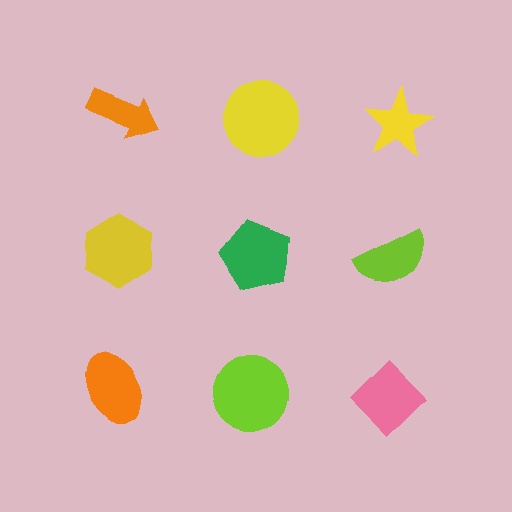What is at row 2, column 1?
A yellow hexagon.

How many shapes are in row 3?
3 shapes.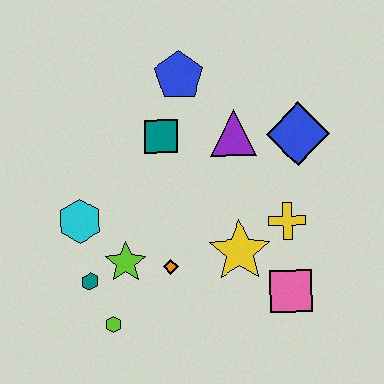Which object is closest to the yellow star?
The yellow cross is closest to the yellow star.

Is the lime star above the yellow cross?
No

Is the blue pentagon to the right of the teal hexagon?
Yes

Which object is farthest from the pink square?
The blue pentagon is farthest from the pink square.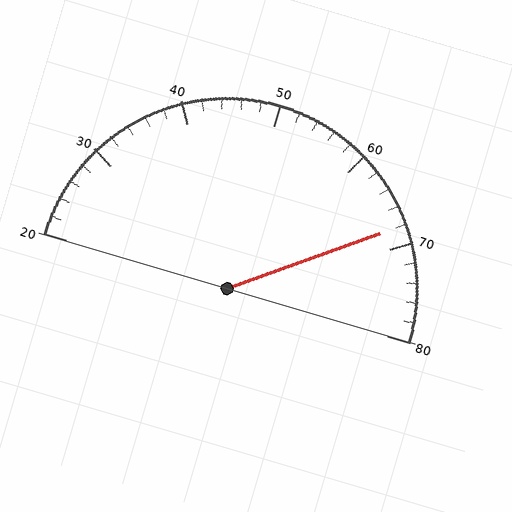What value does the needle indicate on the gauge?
The needle indicates approximately 68.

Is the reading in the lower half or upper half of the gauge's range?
The reading is in the upper half of the range (20 to 80).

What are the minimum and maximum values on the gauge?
The gauge ranges from 20 to 80.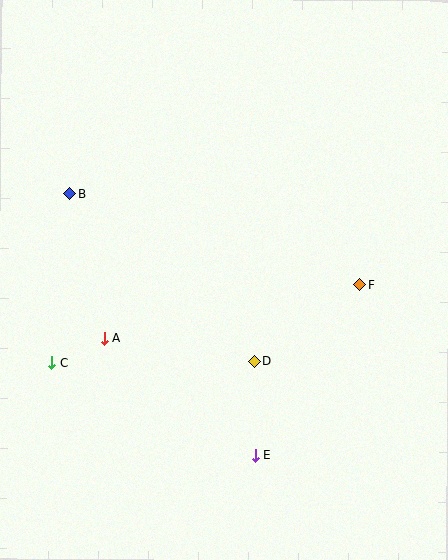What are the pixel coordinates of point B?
Point B is at (69, 193).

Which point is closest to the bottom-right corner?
Point E is closest to the bottom-right corner.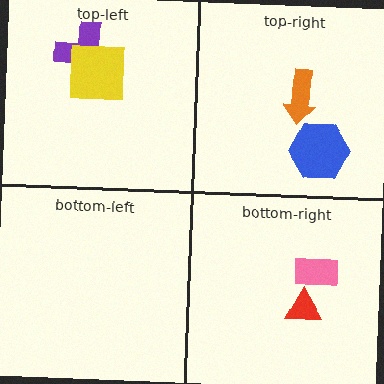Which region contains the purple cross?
The top-left region.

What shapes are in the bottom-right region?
The pink rectangle, the red triangle.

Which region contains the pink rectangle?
The bottom-right region.